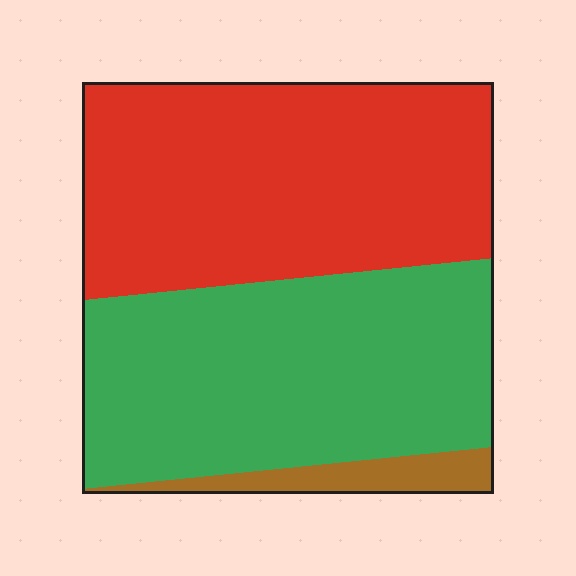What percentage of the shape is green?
Green takes up between a quarter and a half of the shape.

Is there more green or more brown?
Green.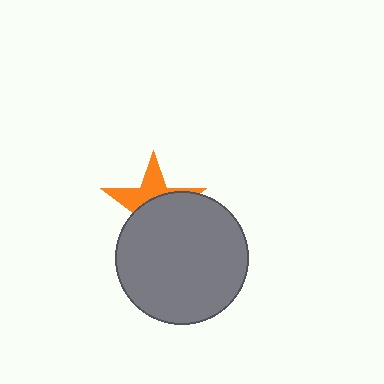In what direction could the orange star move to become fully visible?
The orange star could move up. That would shift it out from behind the gray circle entirely.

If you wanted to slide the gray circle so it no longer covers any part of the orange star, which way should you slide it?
Slide it down — that is the most direct way to separate the two shapes.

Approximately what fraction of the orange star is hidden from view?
Roughly 59% of the orange star is hidden behind the gray circle.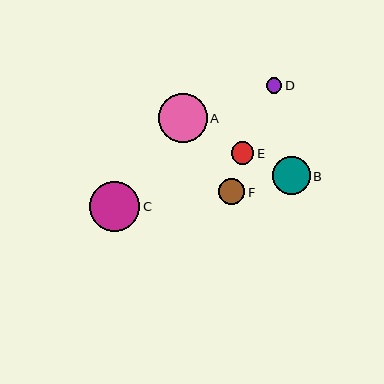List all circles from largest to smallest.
From largest to smallest: C, A, B, F, E, D.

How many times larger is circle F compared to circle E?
Circle F is approximately 1.2 times the size of circle E.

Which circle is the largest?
Circle C is the largest with a size of approximately 50 pixels.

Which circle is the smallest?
Circle D is the smallest with a size of approximately 16 pixels.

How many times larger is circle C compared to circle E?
Circle C is approximately 2.2 times the size of circle E.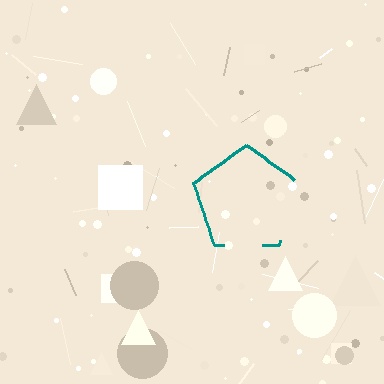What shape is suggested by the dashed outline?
The dashed outline suggests a pentagon.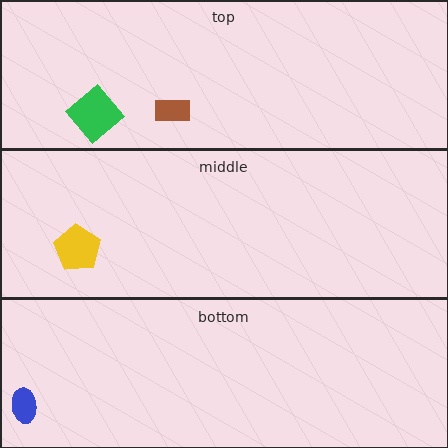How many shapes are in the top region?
2.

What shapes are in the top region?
The green diamond, the brown rectangle.